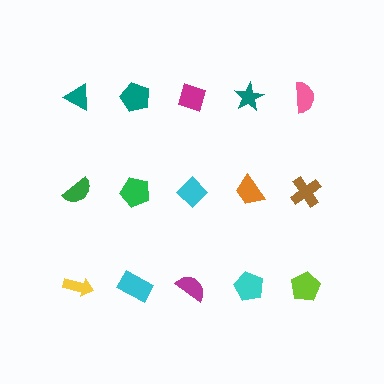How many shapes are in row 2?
5 shapes.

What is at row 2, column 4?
An orange trapezoid.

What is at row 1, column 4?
A teal star.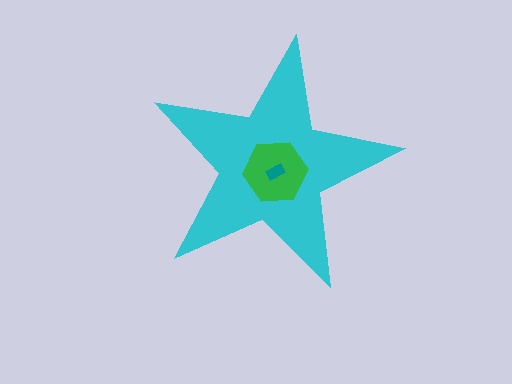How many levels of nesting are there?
3.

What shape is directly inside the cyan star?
The green hexagon.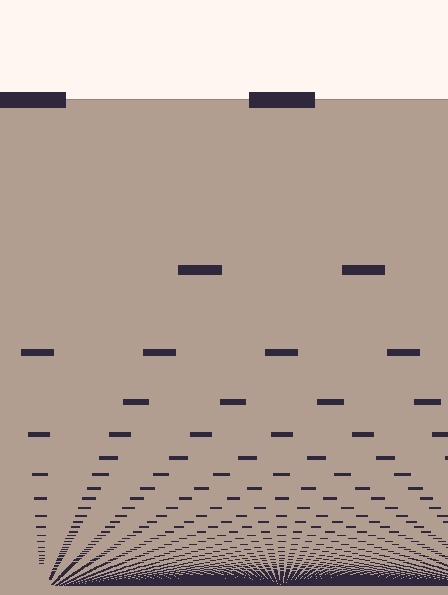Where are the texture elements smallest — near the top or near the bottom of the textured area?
Near the bottom.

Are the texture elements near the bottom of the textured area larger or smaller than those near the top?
Smaller. The gradient is inverted — elements near the bottom are smaller and denser.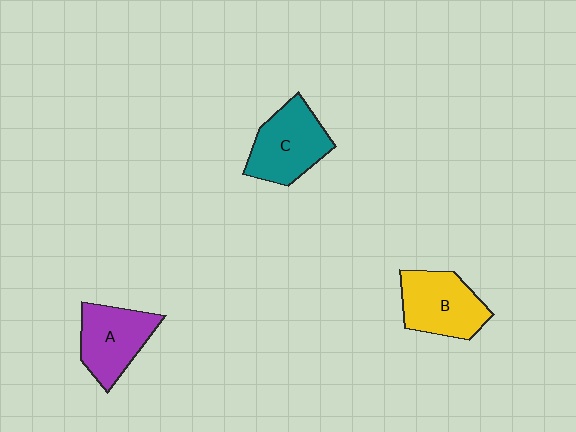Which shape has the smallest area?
Shape A (purple).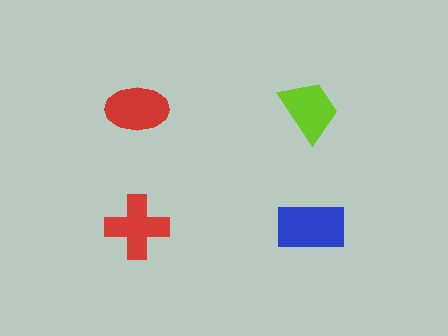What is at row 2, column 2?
A blue rectangle.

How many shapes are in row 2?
2 shapes.